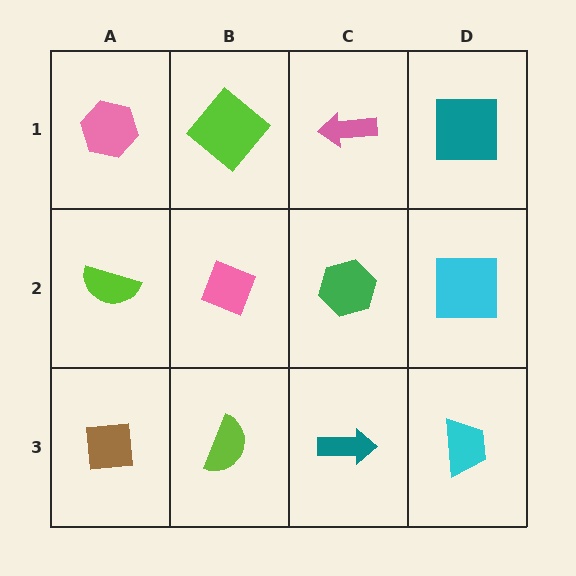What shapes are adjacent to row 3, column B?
A pink diamond (row 2, column B), a brown square (row 3, column A), a teal arrow (row 3, column C).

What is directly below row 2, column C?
A teal arrow.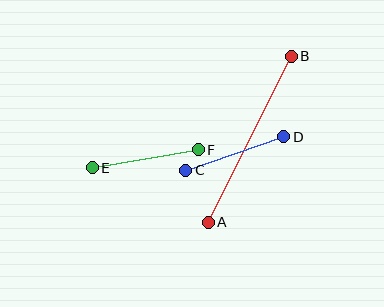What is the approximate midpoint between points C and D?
The midpoint is at approximately (235, 153) pixels.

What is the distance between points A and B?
The distance is approximately 185 pixels.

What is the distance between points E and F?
The distance is approximately 107 pixels.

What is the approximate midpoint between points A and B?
The midpoint is at approximately (250, 139) pixels.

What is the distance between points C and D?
The distance is approximately 103 pixels.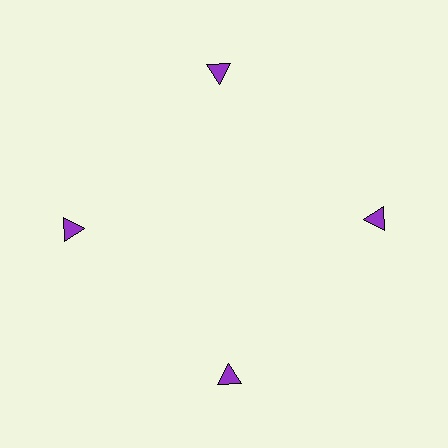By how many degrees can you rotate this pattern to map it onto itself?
The pattern maps onto itself every 90 degrees of rotation.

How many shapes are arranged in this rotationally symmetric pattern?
There are 4 shapes, arranged in 4 groups of 1.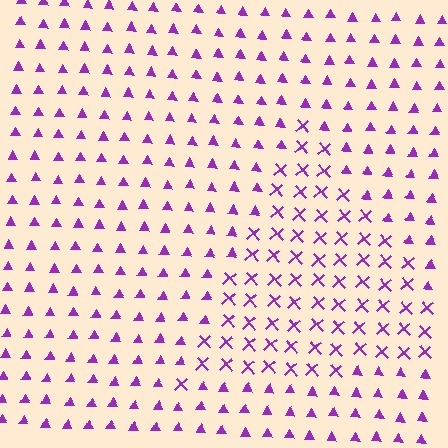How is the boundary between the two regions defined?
The boundary is defined by a change in element shape: X marks inside vs. triangles outside. All elements share the same color and spacing.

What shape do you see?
I see a triangle.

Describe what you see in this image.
The image is filled with small purple elements arranged in a uniform grid. A triangle-shaped region contains X marks, while the surrounding area contains triangles. The boundary is defined purely by the change in element shape.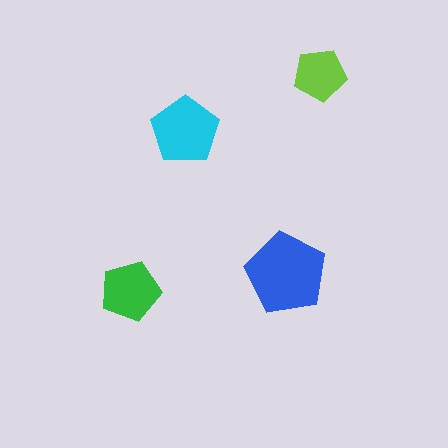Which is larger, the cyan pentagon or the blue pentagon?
The blue one.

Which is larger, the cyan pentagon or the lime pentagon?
The cyan one.